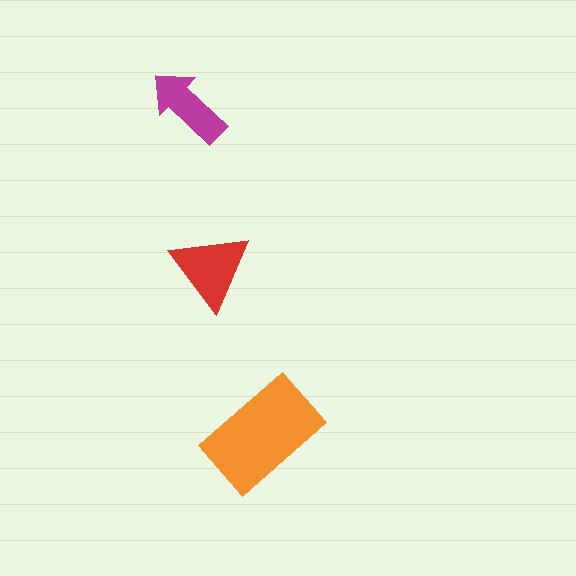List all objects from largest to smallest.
The orange rectangle, the red triangle, the magenta arrow.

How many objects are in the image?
There are 3 objects in the image.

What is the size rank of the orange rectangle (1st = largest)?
1st.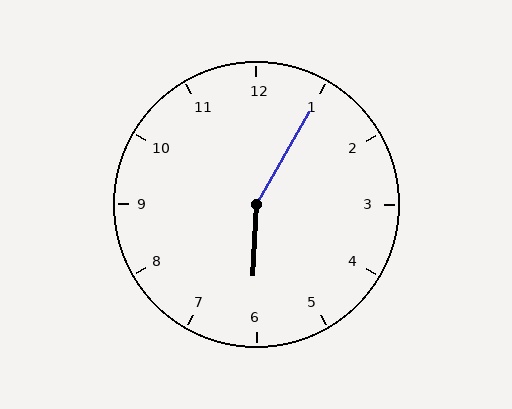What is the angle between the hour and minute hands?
Approximately 152 degrees.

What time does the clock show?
6:05.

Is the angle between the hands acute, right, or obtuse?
It is obtuse.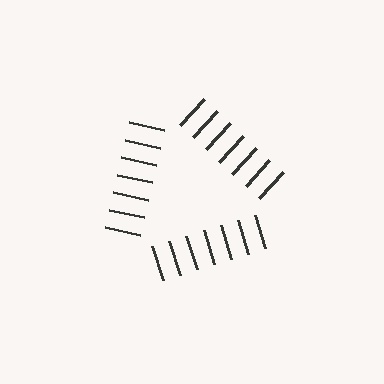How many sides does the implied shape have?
3 sides — the line-ends trace a triangle.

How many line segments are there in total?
21 — 7 along each of the 3 edges.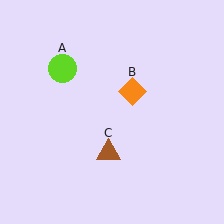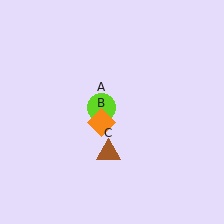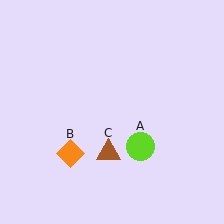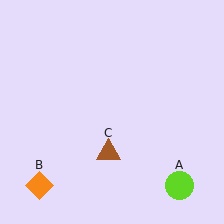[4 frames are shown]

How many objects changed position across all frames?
2 objects changed position: lime circle (object A), orange diamond (object B).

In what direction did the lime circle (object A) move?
The lime circle (object A) moved down and to the right.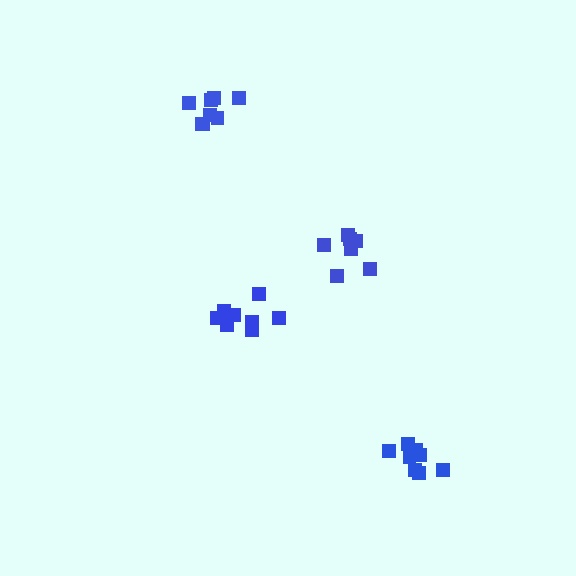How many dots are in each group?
Group 1: 7 dots, Group 2: 9 dots, Group 3: 8 dots, Group 4: 9 dots (33 total).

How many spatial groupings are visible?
There are 4 spatial groupings.